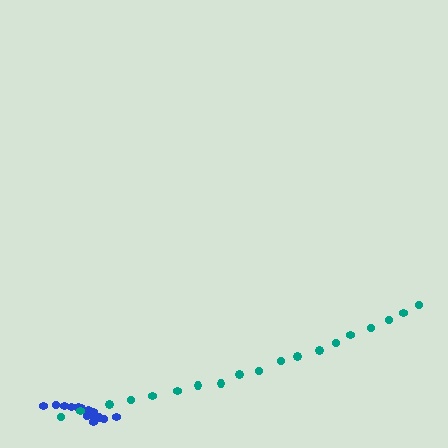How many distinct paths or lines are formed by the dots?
There are 2 distinct paths.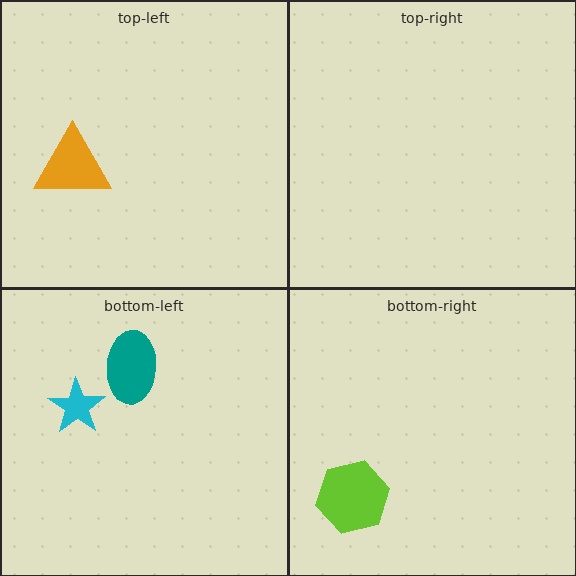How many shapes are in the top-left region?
1.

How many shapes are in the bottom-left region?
2.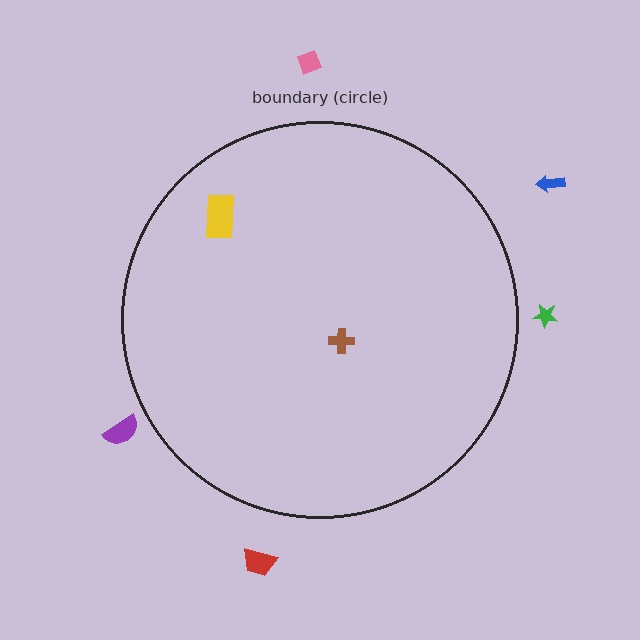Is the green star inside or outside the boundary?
Outside.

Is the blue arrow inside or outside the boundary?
Outside.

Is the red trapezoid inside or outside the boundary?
Outside.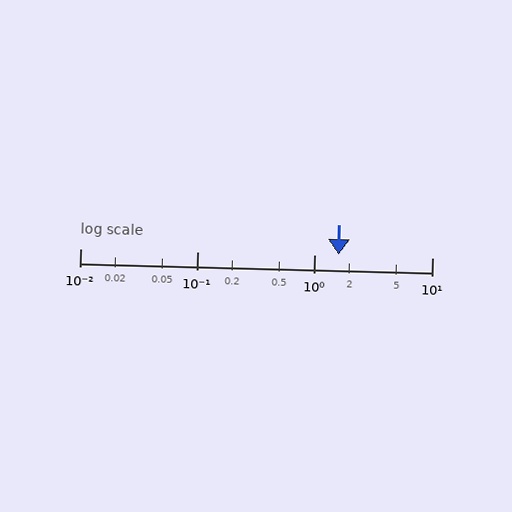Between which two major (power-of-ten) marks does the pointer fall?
The pointer is between 1 and 10.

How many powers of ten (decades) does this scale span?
The scale spans 3 decades, from 0.01 to 10.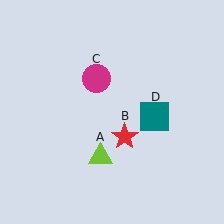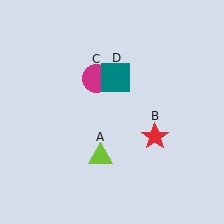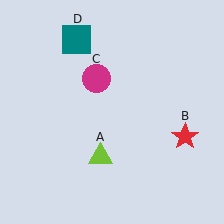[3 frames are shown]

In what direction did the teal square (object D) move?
The teal square (object D) moved up and to the left.